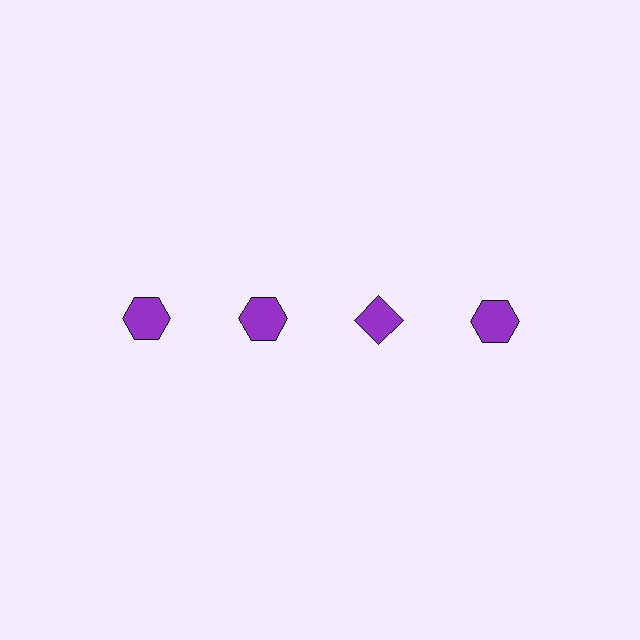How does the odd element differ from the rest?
It has a different shape: diamond instead of hexagon.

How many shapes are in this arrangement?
There are 4 shapes arranged in a grid pattern.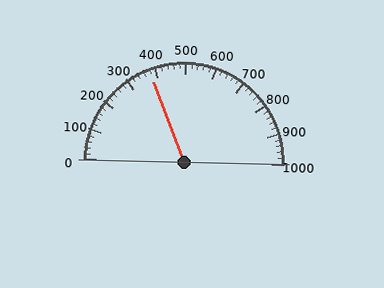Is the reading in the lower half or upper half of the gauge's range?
The reading is in the lower half of the range (0 to 1000).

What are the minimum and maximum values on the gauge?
The gauge ranges from 0 to 1000.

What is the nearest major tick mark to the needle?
The nearest major tick mark is 400.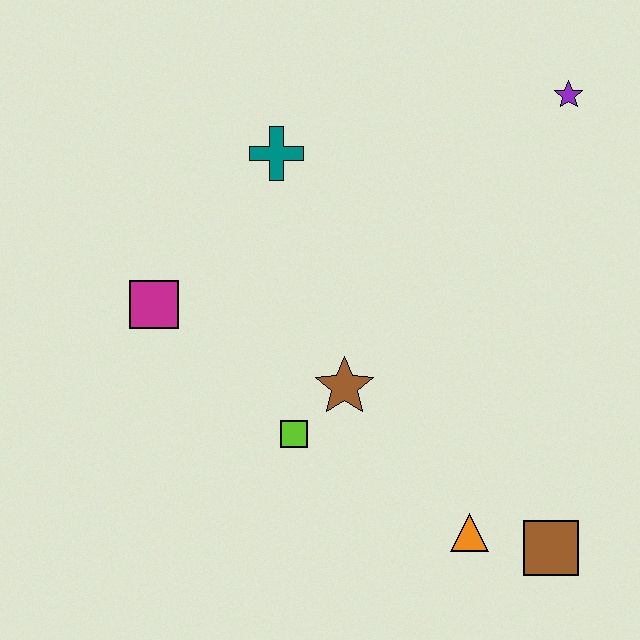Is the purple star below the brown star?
No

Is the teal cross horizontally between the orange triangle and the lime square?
No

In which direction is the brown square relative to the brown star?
The brown square is to the right of the brown star.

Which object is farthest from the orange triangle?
The purple star is farthest from the orange triangle.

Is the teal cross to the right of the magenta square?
Yes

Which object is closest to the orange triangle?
The brown square is closest to the orange triangle.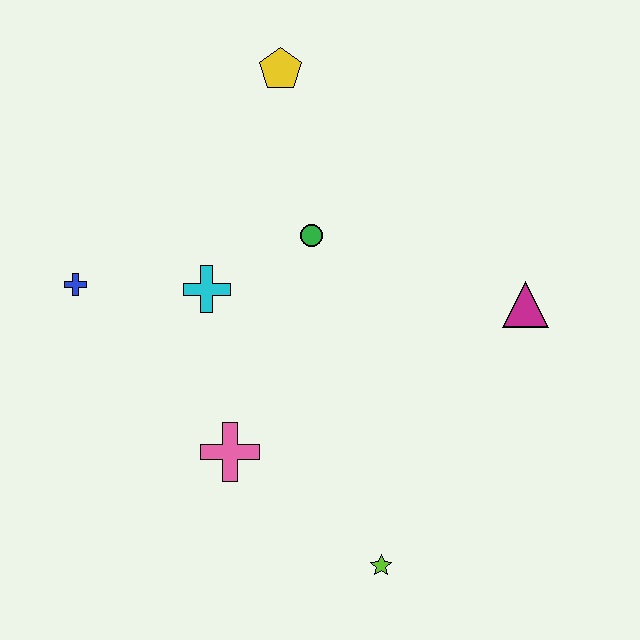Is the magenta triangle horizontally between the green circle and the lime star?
No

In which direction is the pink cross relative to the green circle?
The pink cross is below the green circle.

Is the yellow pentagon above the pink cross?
Yes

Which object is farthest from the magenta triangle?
The blue cross is farthest from the magenta triangle.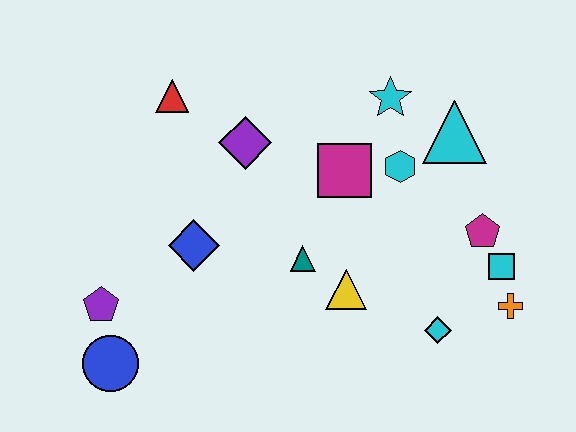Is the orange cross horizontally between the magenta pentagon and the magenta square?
No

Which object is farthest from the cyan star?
The blue circle is farthest from the cyan star.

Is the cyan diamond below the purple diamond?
Yes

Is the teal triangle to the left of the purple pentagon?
No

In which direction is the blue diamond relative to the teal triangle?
The blue diamond is to the left of the teal triangle.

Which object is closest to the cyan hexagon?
The magenta square is closest to the cyan hexagon.